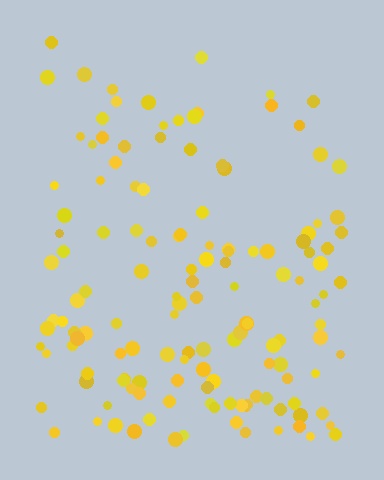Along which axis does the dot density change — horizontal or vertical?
Vertical.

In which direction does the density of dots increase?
From top to bottom, with the bottom side densest.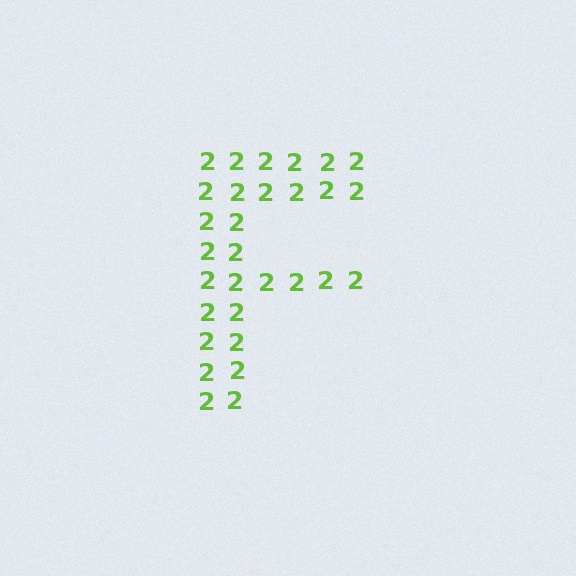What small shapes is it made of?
It is made of small digit 2's.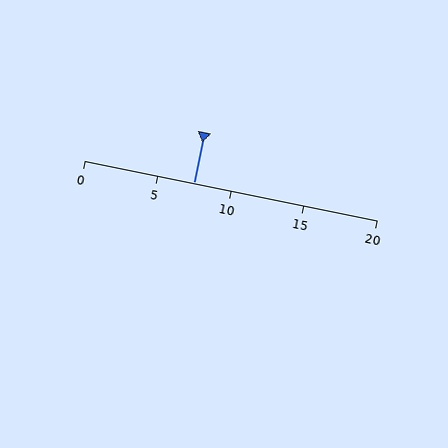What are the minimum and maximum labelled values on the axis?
The axis runs from 0 to 20.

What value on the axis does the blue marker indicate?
The marker indicates approximately 7.5.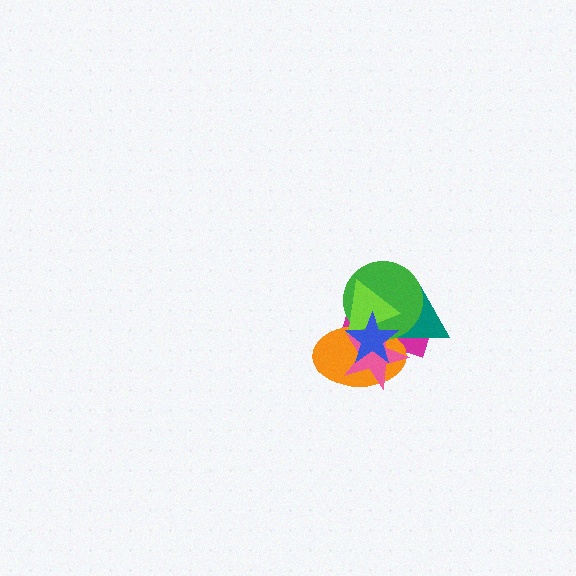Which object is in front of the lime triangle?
The blue star is in front of the lime triangle.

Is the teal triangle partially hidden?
Yes, it is partially covered by another shape.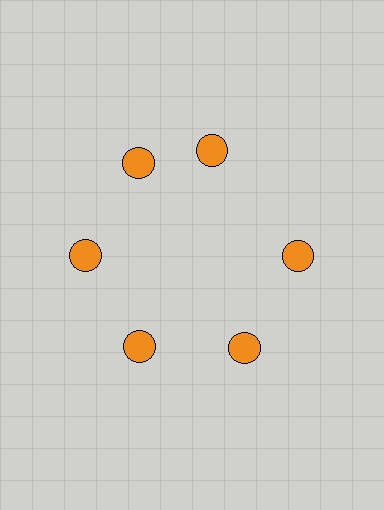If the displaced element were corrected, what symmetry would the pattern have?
It would have 6-fold rotational symmetry — the pattern would map onto itself every 60 degrees.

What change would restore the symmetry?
The symmetry would be restored by rotating it back into even spacing with its neighbors so that all 6 circles sit at equal angles and equal distance from the center.